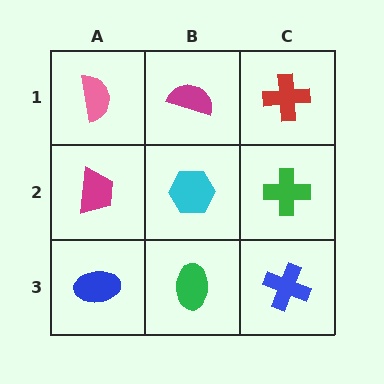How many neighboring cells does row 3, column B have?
3.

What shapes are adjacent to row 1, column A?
A magenta trapezoid (row 2, column A), a magenta semicircle (row 1, column B).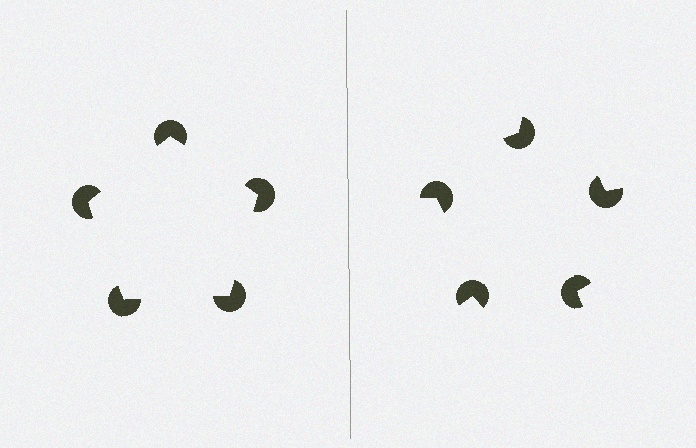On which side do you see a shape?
An illusory pentagon appears on the left side. On the right side the wedge cuts are rotated, so no coherent shape forms.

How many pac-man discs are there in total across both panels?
10 — 5 on each side.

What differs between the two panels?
The pac-man discs are positioned identically on both sides; only the wedge orientations differ. On the left they align to a pentagon; on the right they are misaligned.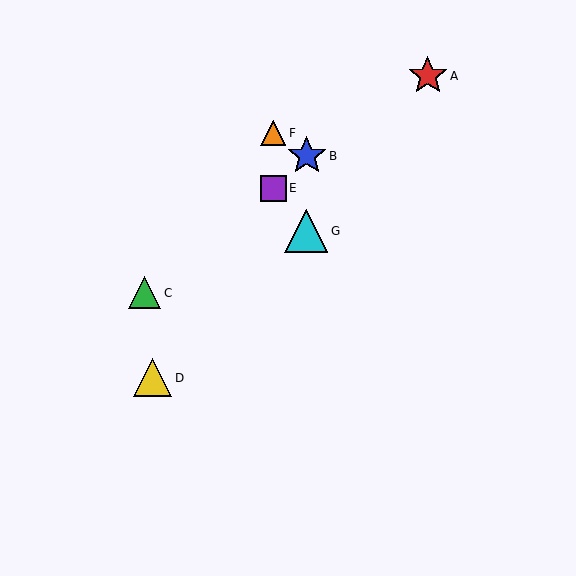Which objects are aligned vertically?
Objects E, F are aligned vertically.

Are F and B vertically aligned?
No, F is at x≈273 and B is at x≈307.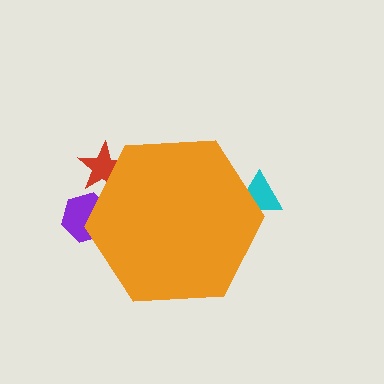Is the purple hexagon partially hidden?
Yes, the purple hexagon is partially hidden behind the orange hexagon.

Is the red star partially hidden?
Yes, the red star is partially hidden behind the orange hexagon.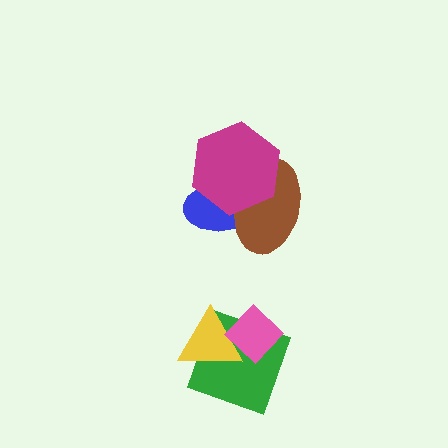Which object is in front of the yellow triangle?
The pink diamond is in front of the yellow triangle.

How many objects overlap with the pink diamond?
2 objects overlap with the pink diamond.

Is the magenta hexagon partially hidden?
No, no other shape covers it.